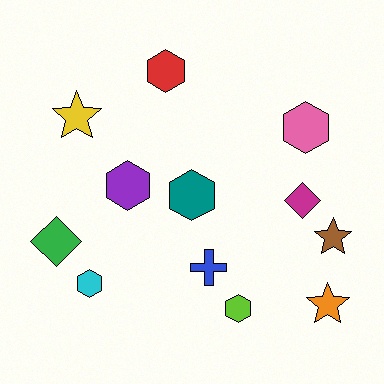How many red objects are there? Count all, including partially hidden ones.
There is 1 red object.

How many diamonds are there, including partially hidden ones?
There are 2 diamonds.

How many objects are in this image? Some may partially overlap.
There are 12 objects.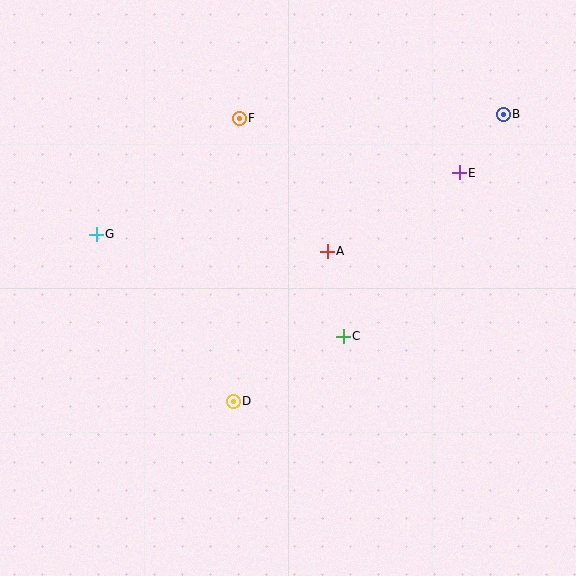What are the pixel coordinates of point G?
Point G is at (96, 234).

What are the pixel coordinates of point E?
Point E is at (459, 173).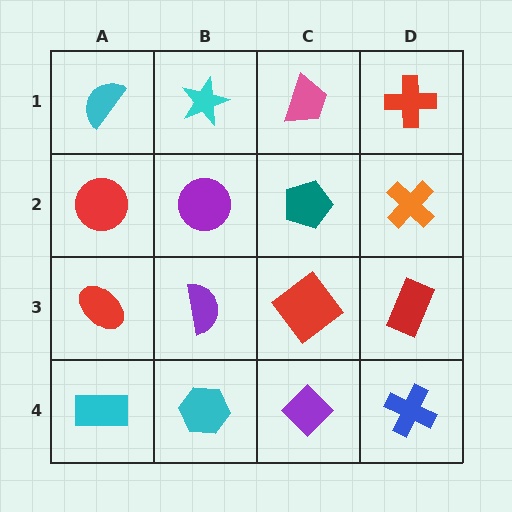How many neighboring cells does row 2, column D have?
3.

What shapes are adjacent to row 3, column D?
An orange cross (row 2, column D), a blue cross (row 4, column D), a red diamond (row 3, column C).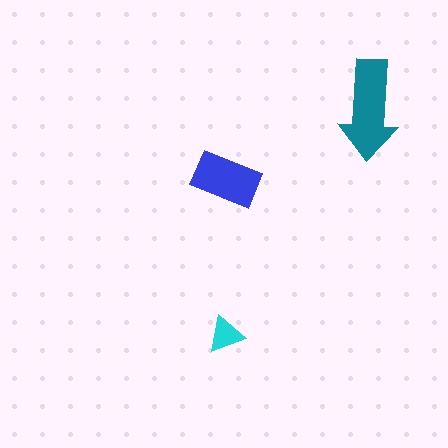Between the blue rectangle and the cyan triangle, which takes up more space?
The blue rectangle.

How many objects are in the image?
There are 3 objects in the image.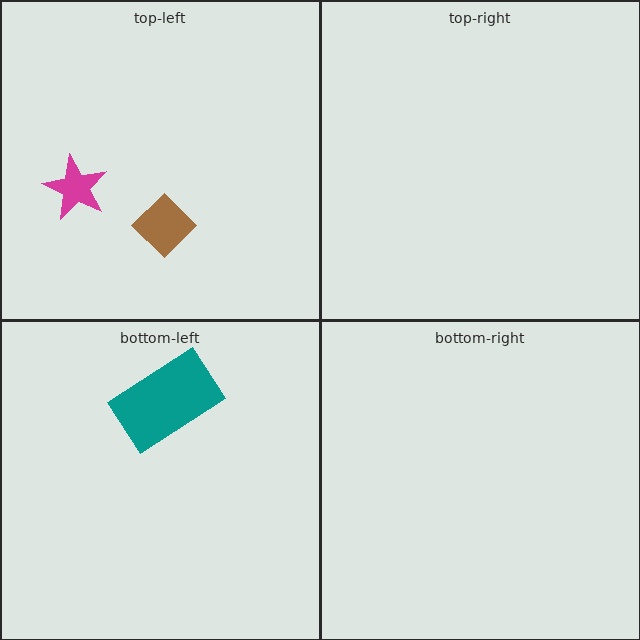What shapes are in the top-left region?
The magenta star, the brown diamond.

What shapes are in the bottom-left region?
The teal rectangle.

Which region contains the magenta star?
The top-left region.